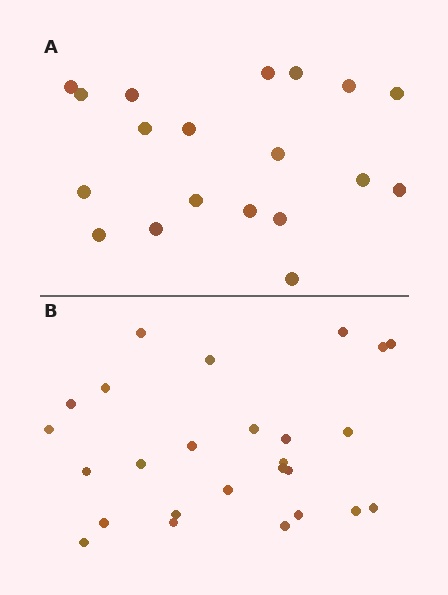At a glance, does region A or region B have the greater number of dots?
Region B (the bottom region) has more dots.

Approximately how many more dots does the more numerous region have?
Region B has roughly 8 or so more dots than region A.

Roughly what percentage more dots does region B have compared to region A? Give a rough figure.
About 35% more.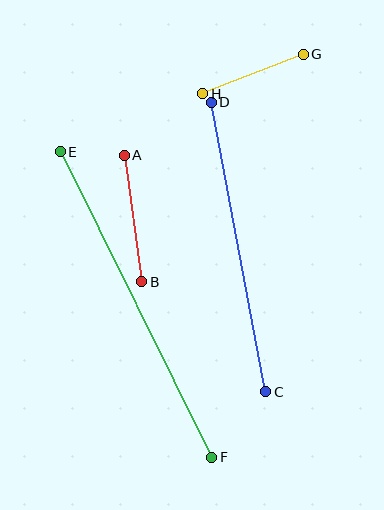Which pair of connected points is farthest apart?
Points E and F are farthest apart.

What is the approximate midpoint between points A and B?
The midpoint is at approximately (133, 218) pixels.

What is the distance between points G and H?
The distance is approximately 108 pixels.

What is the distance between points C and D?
The distance is approximately 295 pixels.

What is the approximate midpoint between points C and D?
The midpoint is at approximately (239, 247) pixels.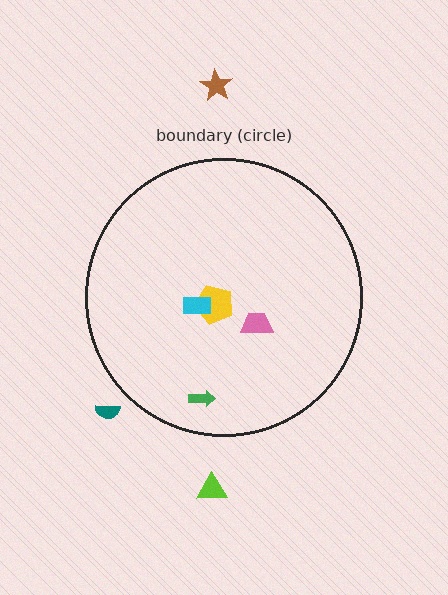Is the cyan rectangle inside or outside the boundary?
Inside.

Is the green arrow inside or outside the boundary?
Inside.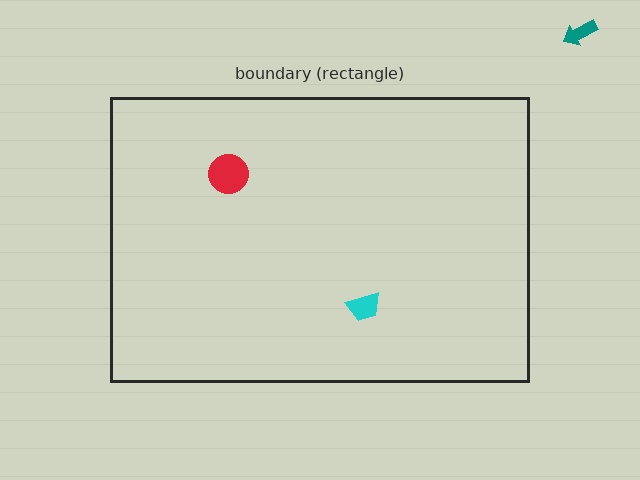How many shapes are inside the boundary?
2 inside, 1 outside.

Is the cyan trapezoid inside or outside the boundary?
Inside.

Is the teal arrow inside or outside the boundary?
Outside.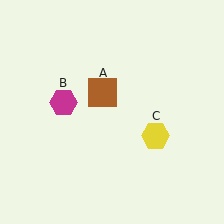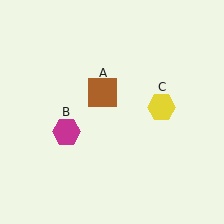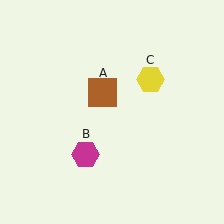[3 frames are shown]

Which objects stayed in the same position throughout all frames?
Brown square (object A) remained stationary.